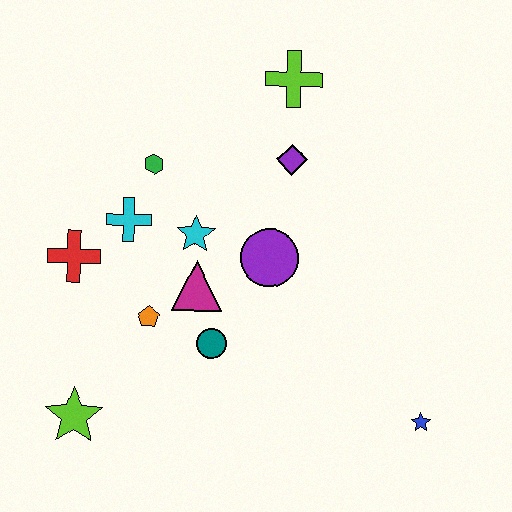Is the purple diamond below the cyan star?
No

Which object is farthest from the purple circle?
The lime star is farthest from the purple circle.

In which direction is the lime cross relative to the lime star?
The lime cross is above the lime star.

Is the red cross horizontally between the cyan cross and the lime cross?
No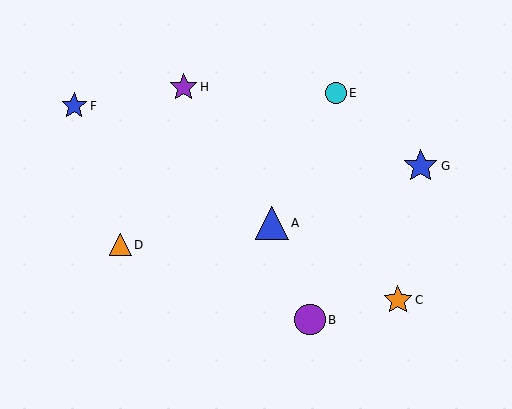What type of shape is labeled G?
Shape G is a blue star.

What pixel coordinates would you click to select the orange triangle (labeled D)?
Click at (121, 245) to select the orange triangle D.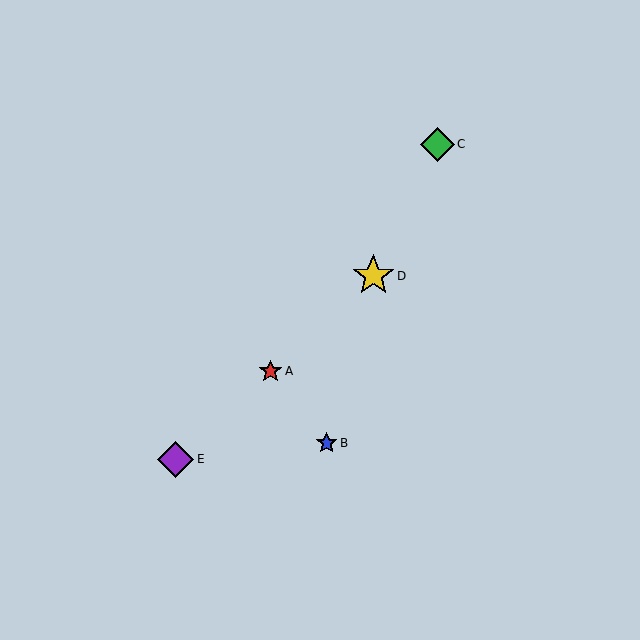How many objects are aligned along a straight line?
3 objects (A, D, E) are aligned along a straight line.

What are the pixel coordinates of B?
Object B is at (327, 443).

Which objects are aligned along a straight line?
Objects A, D, E are aligned along a straight line.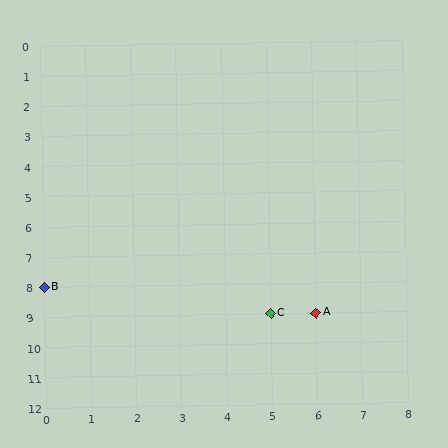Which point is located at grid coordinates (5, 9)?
Point C is at (5, 9).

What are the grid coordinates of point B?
Point B is at grid coordinates (0, 8).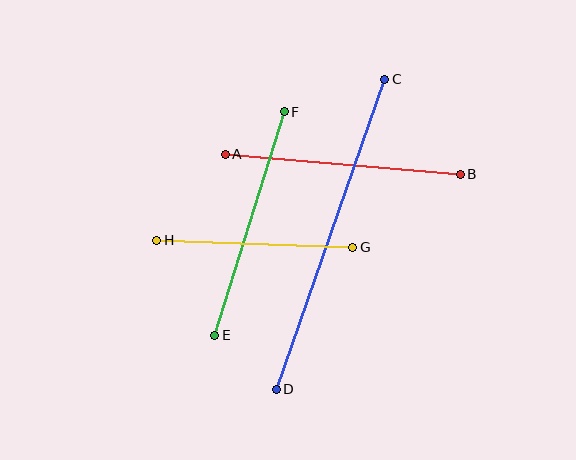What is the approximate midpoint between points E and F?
The midpoint is at approximately (249, 223) pixels.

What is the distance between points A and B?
The distance is approximately 236 pixels.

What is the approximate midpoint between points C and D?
The midpoint is at approximately (331, 234) pixels.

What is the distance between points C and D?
The distance is approximately 328 pixels.